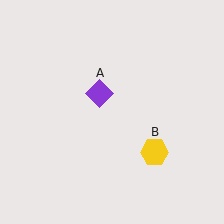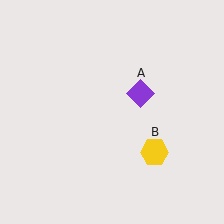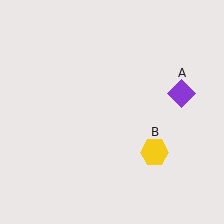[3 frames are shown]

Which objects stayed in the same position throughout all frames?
Yellow hexagon (object B) remained stationary.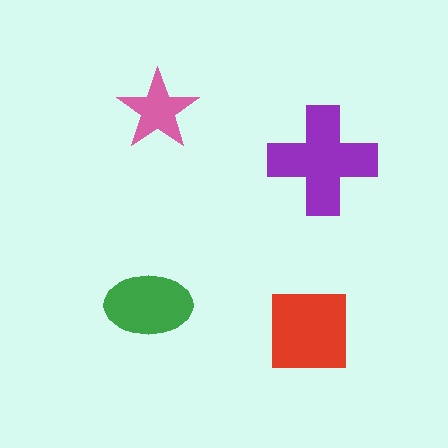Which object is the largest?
The purple cross.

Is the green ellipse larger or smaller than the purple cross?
Smaller.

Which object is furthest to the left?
The green ellipse is leftmost.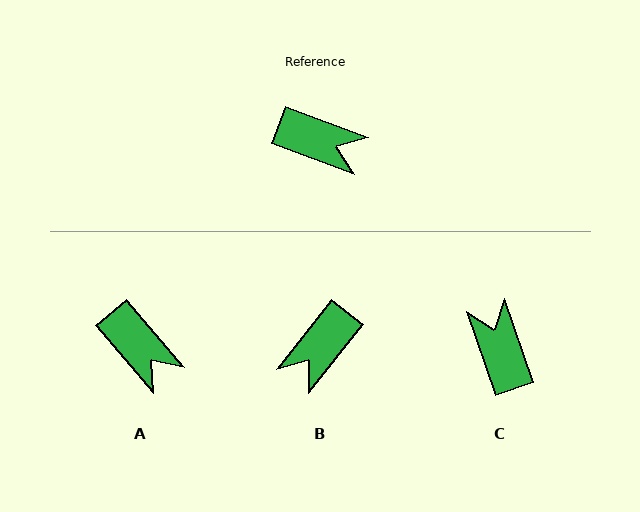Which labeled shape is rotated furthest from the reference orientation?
C, about 129 degrees away.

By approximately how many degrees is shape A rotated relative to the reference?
Approximately 29 degrees clockwise.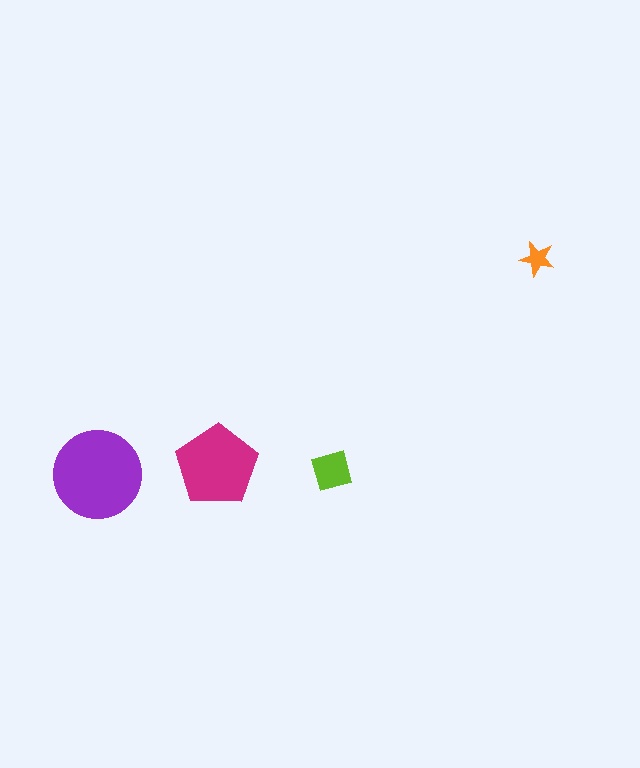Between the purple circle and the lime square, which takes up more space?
The purple circle.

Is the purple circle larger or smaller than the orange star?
Larger.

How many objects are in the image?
There are 4 objects in the image.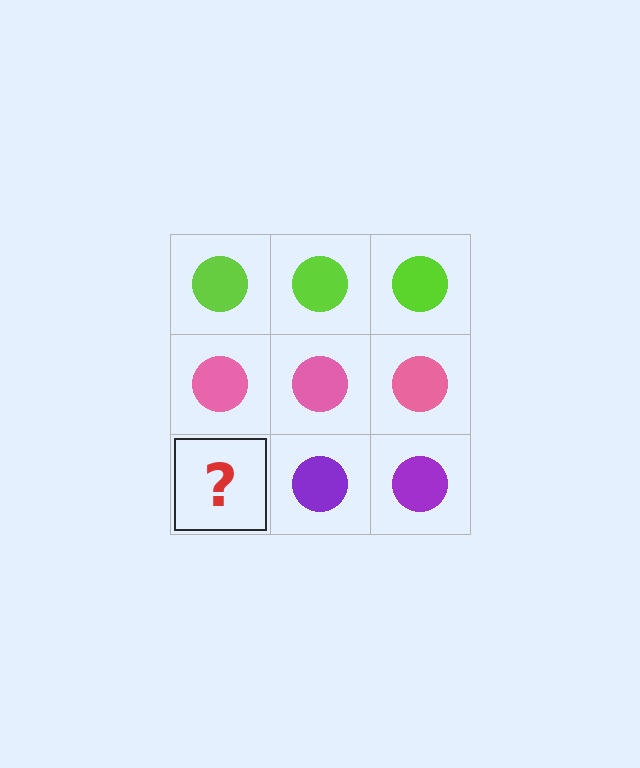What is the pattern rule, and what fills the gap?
The rule is that each row has a consistent color. The gap should be filled with a purple circle.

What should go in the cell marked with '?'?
The missing cell should contain a purple circle.